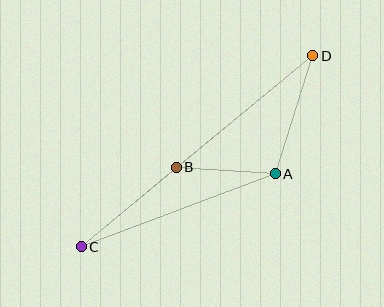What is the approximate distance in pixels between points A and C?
The distance between A and C is approximately 207 pixels.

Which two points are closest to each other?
Points A and B are closest to each other.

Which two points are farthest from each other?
Points C and D are farthest from each other.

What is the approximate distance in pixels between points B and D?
The distance between B and D is approximately 176 pixels.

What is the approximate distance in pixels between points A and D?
The distance between A and D is approximately 123 pixels.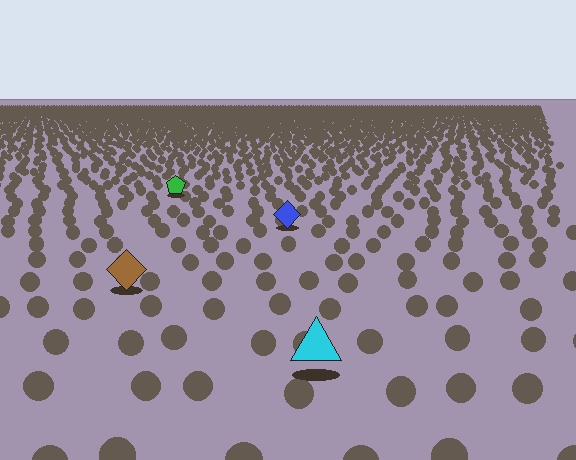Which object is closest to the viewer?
The cyan triangle is closest. The texture marks near it are larger and more spread out.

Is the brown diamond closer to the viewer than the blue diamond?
Yes. The brown diamond is closer — you can tell from the texture gradient: the ground texture is coarser near it.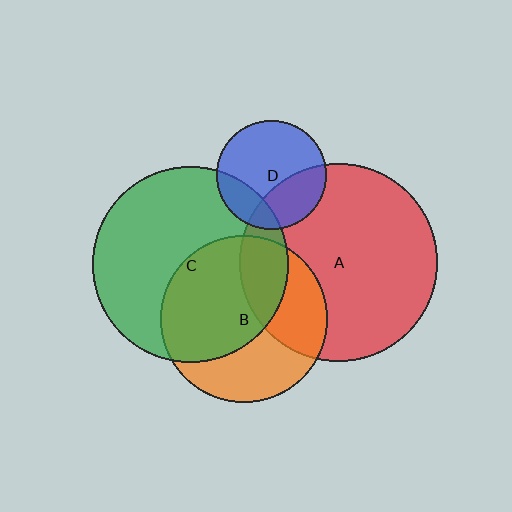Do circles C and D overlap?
Yes.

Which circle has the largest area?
Circle A (red).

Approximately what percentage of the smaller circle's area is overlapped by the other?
Approximately 20%.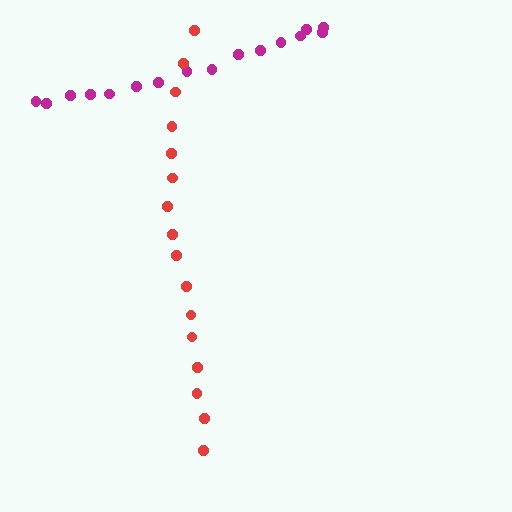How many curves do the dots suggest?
There are 2 distinct paths.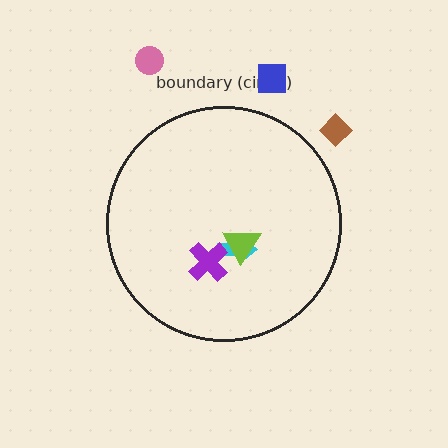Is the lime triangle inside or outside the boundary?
Inside.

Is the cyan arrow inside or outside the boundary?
Inside.